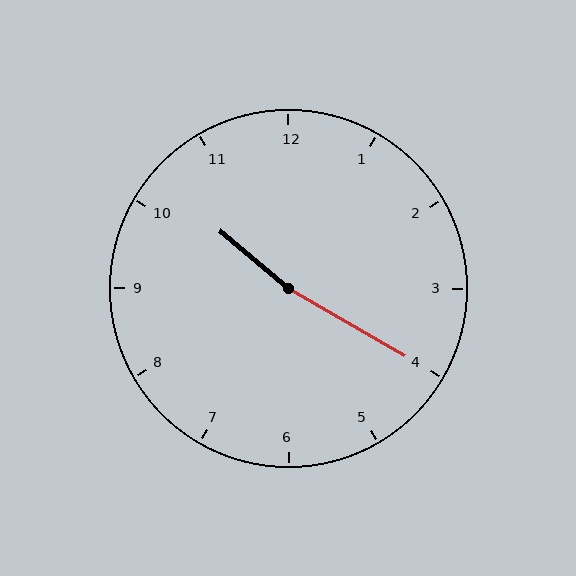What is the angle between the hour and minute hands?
Approximately 170 degrees.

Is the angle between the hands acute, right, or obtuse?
It is obtuse.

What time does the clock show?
10:20.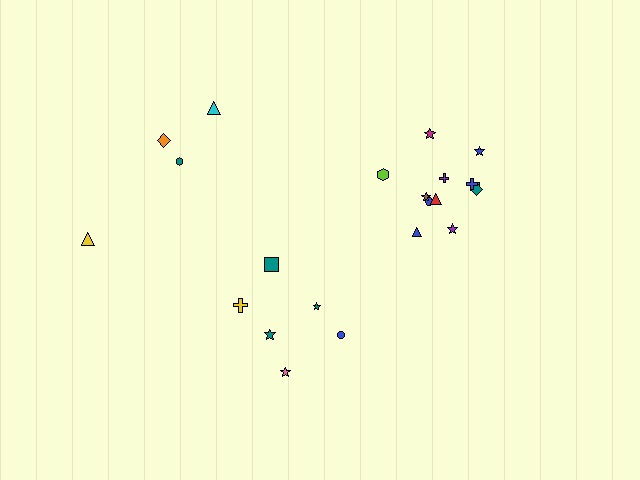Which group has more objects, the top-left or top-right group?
The top-right group.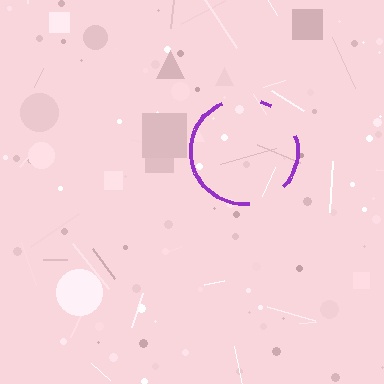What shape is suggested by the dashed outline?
The dashed outline suggests a circle.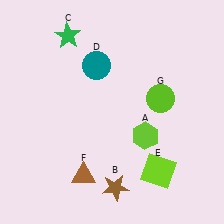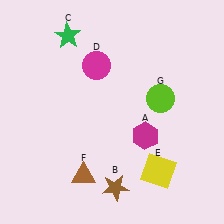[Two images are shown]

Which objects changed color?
A changed from lime to magenta. D changed from teal to magenta. E changed from lime to yellow.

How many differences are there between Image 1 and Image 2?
There are 3 differences between the two images.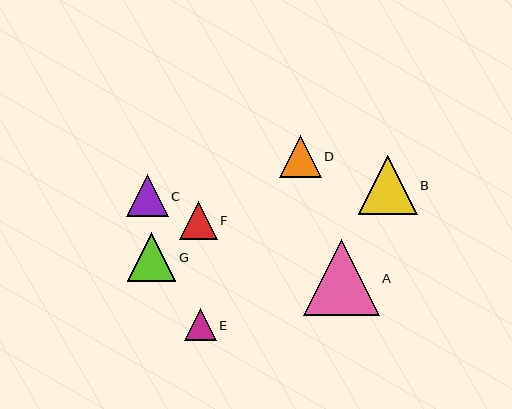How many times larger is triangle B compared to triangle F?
Triangle B is approximately 1.5 times the size of triangle F.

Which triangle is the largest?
Triangle A is the largest with a size of approximately 76 pixels.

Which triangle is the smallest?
Triangle E is the smallest with a size of approximately 32 pixels.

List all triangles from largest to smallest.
From largest to smallest: A, B, G, C, D, F, E.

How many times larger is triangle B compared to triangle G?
Triangle B is approximately 1.2 times the size of triangle G.